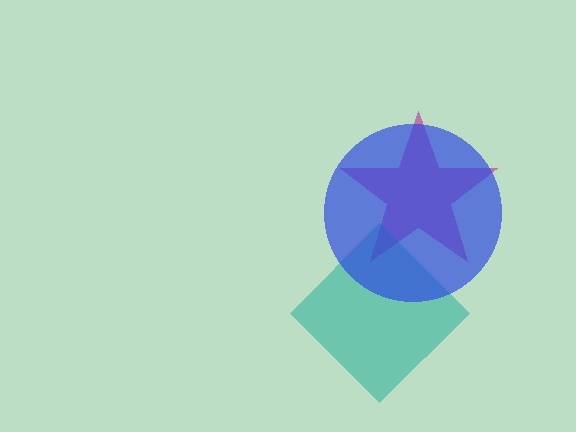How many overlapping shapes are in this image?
There are 3 overlapping shapes in the image.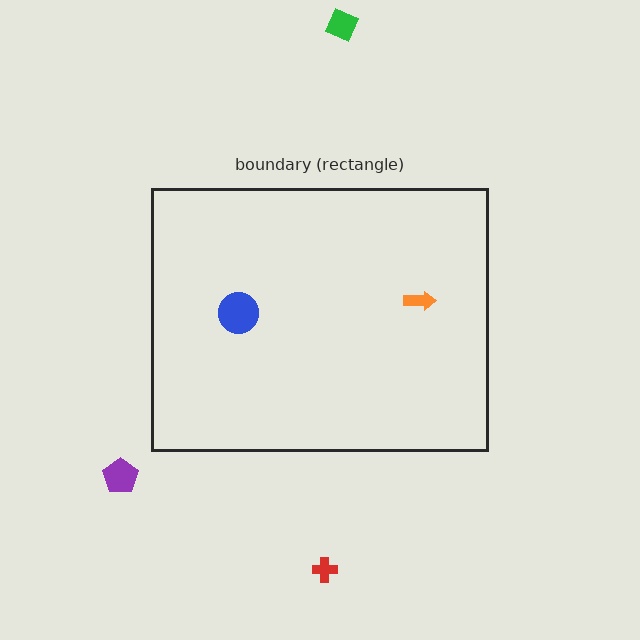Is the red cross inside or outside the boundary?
Outside.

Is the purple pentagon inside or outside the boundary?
Outside.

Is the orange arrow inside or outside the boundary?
Inside.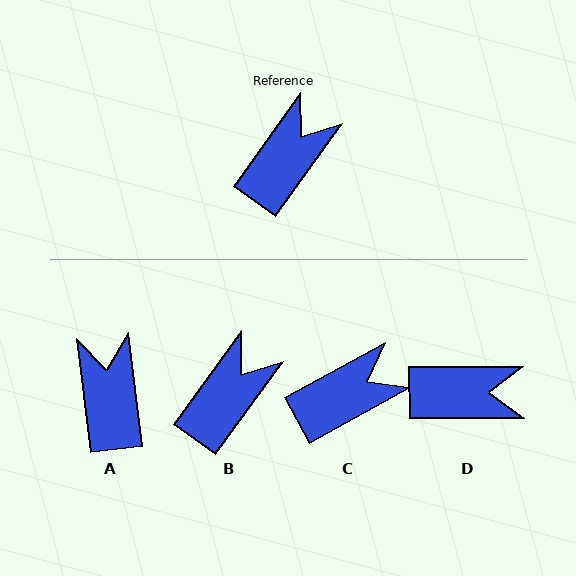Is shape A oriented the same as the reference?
No, it is off by about 43 degrees.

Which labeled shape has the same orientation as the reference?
B.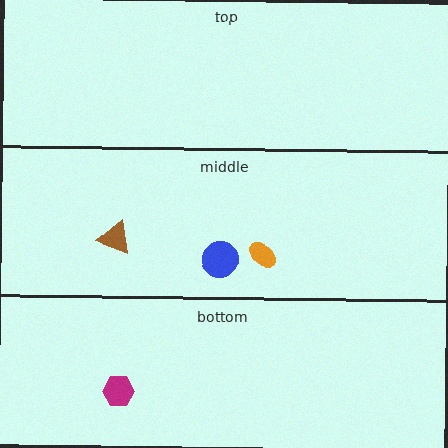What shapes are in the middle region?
The brown triangle, the orange ellipse, the blue circle.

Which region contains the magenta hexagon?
The bottom region.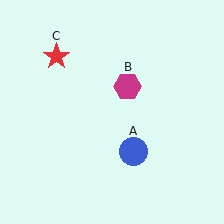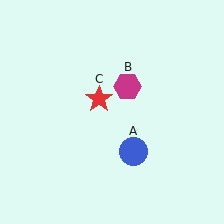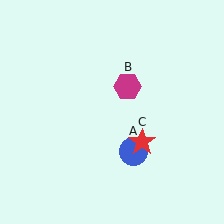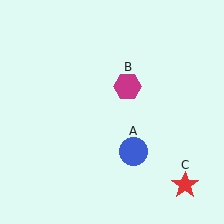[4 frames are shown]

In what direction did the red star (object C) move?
The red star (object C) moved down and to the right.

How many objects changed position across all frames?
1 object changed position: red star (object C).